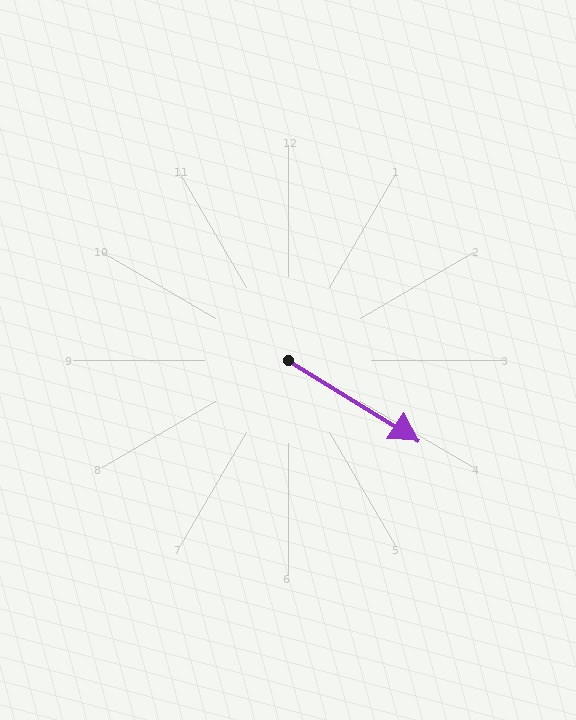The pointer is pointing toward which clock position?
Roughly 4 o'clock.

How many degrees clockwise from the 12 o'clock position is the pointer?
Approximately 122 degrees.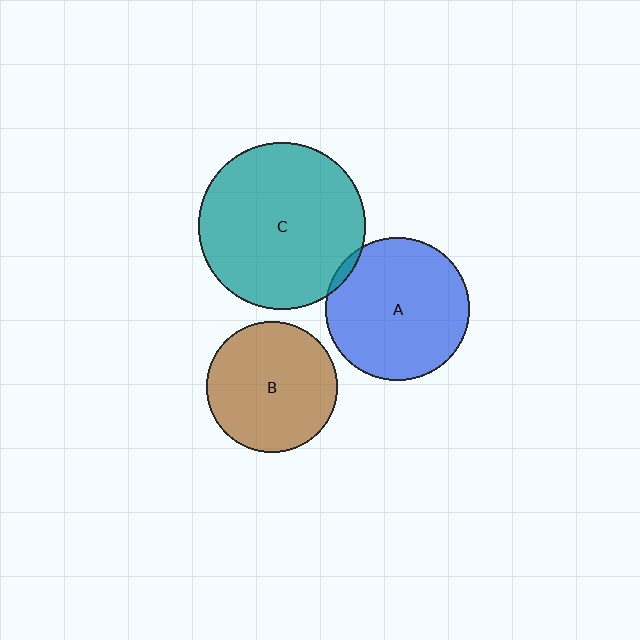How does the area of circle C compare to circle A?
Approximately 1.4 times.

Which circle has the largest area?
Circle C (teal).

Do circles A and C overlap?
Yes.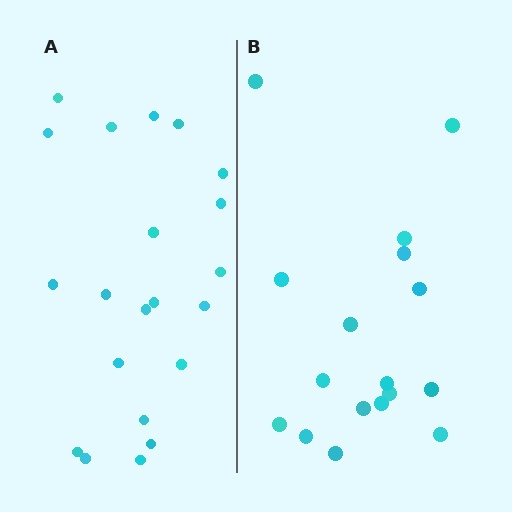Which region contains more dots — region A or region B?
Region A (the left region) has more dots.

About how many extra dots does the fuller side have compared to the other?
Region A has about 4 more dots than region B.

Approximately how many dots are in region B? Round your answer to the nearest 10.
About 20 dots. (The exact count is 17, which rounds to 20.)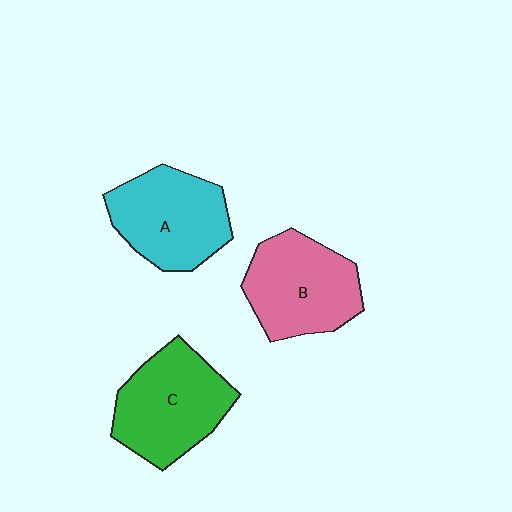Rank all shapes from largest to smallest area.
From largest to smallest: C (green), B (pink), A (cyan).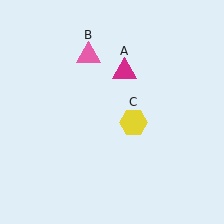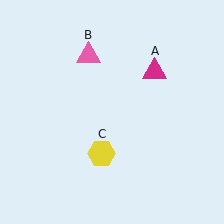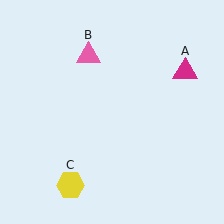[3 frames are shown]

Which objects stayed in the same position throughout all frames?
Pink triangle (object B) remained stationary.